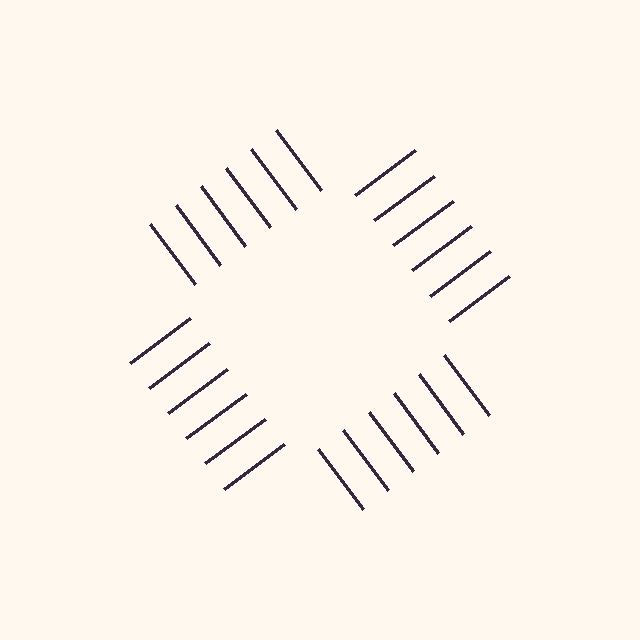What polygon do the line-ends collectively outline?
An illusory square — the line segments terminate on its edges but no continuous stroke is drawn.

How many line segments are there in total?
24 — 6 along each of the 4 edges.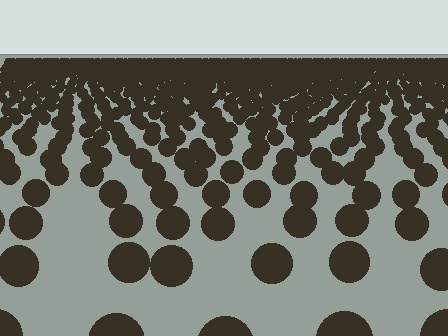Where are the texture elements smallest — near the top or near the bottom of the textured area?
Near the top.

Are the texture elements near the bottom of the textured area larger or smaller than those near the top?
Larger. Near the bottom, elements are closer to the viewer and appear at a bigger on-screen size.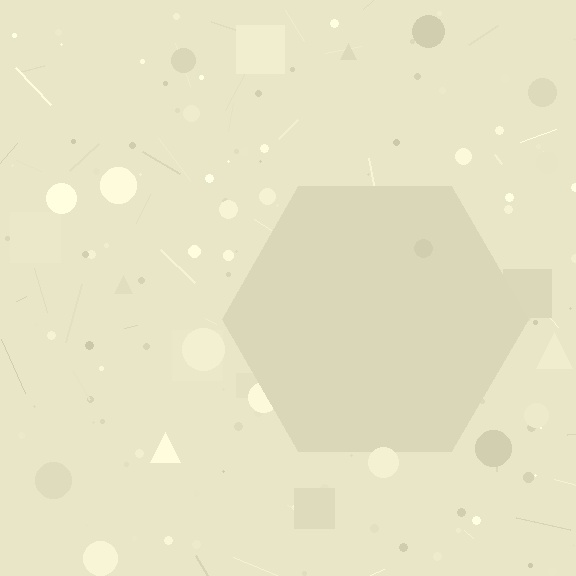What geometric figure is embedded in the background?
A hexagon is embedded in the background.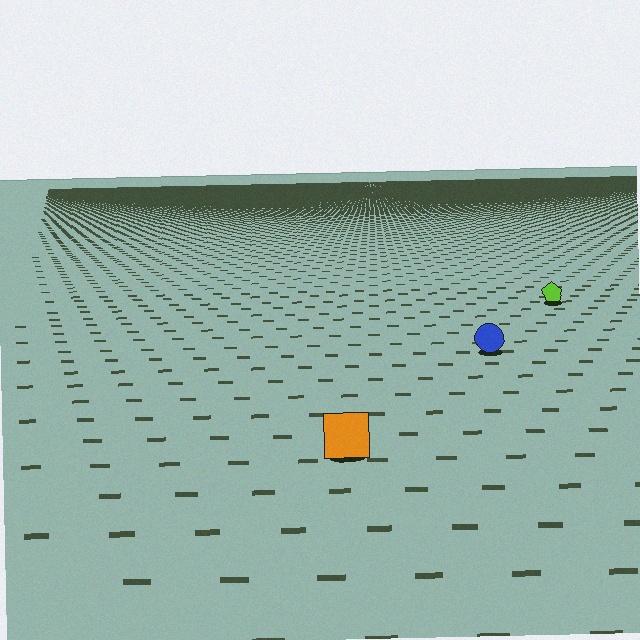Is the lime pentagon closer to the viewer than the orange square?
No. The orange square is closer — you can tell from the texture gradient: the ground texture is coarser near it.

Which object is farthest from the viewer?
The lime pentagon is farthest from the viewer. It appears smaller and the ground texture around it is denser.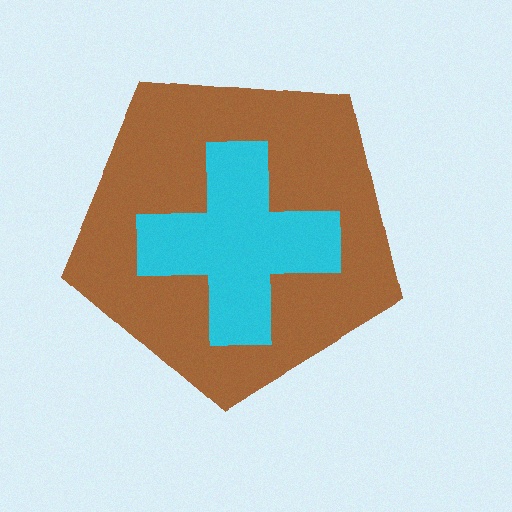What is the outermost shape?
The brown pentagon.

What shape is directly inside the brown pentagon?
The cyan cross.